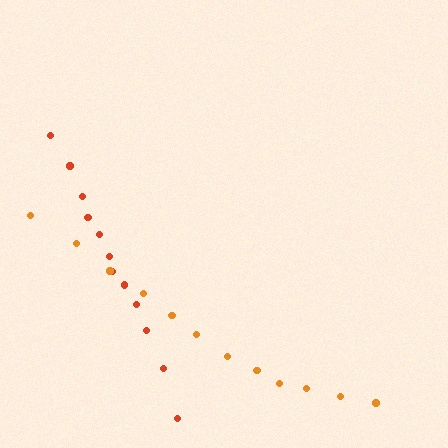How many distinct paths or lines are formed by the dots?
There are 2 distinct paths.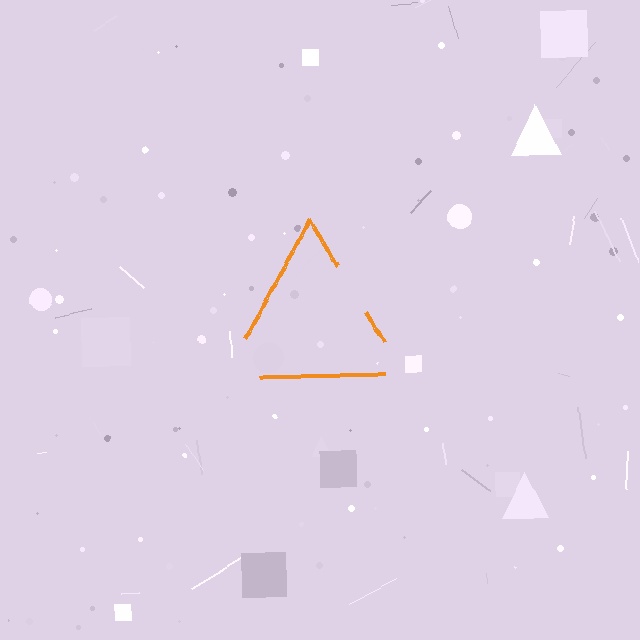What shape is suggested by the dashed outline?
The dashed outline suggests a triangle.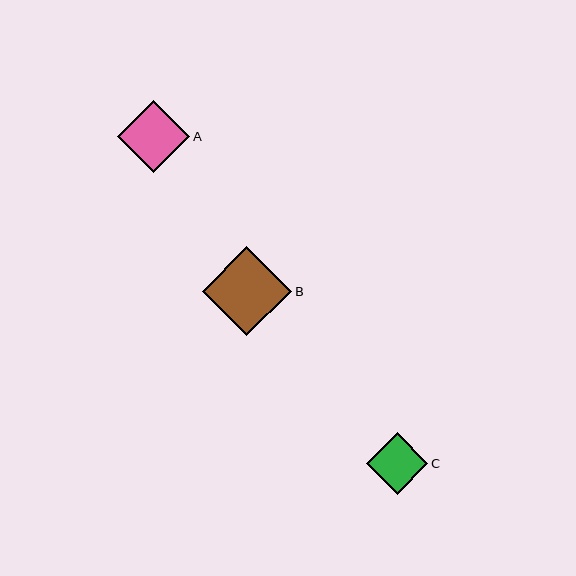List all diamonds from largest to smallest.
From largest to smallest: B, A, C.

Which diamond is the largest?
Diamond B is the largest with a size of approximately 89 pixels.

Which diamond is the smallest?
Diamond C is the smallest with a size of approximately 62 pixels.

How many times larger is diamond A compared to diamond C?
Diamond A is approximately 1.2 times the size of diamond C.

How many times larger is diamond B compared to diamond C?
Diamond B is approximately 1.4 times the size of diamond C.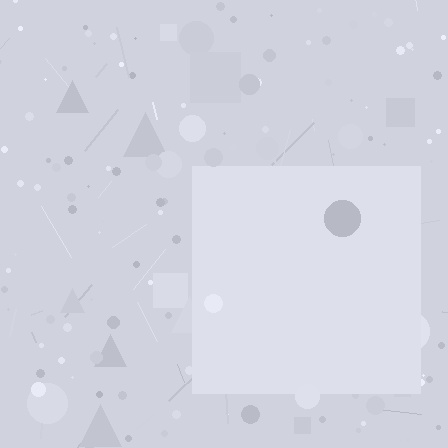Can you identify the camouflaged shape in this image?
The camouflaged shape is a square.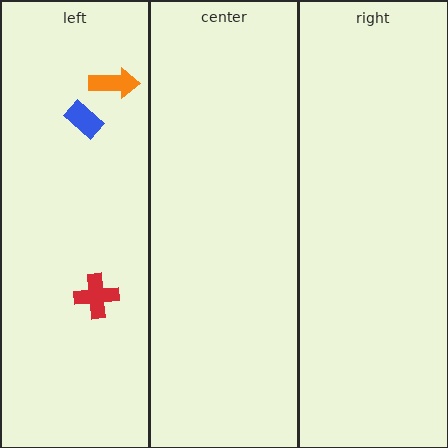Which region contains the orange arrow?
The left region.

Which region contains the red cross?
The left region.